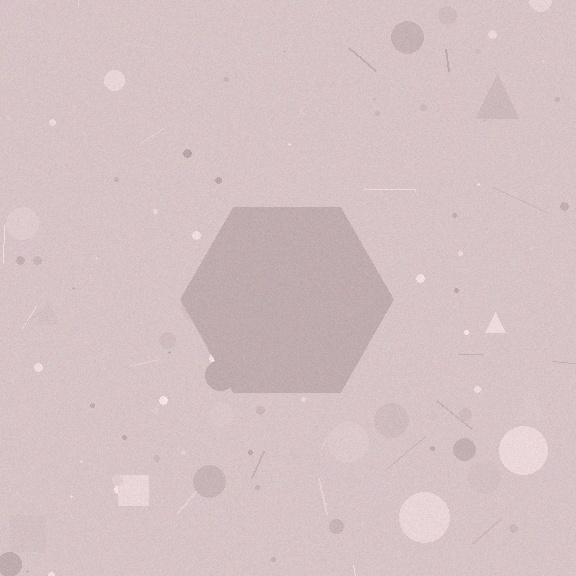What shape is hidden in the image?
A hexagon is hidden in the image.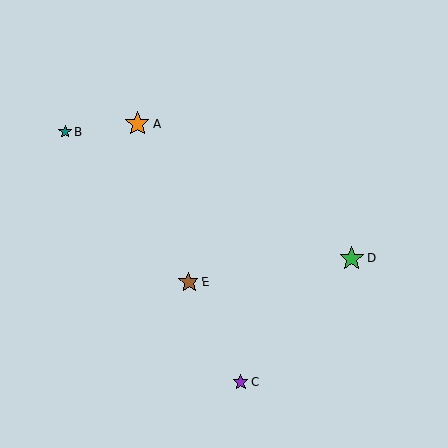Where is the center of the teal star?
The center of the teal star is at (65, 132).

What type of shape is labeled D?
Shape D is a green star.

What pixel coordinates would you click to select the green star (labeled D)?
Click at (352, 258) to select the green star D.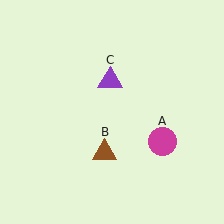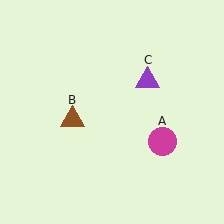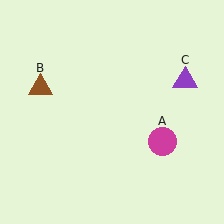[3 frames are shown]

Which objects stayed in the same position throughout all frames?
Magenta circle (object A) remained stationary.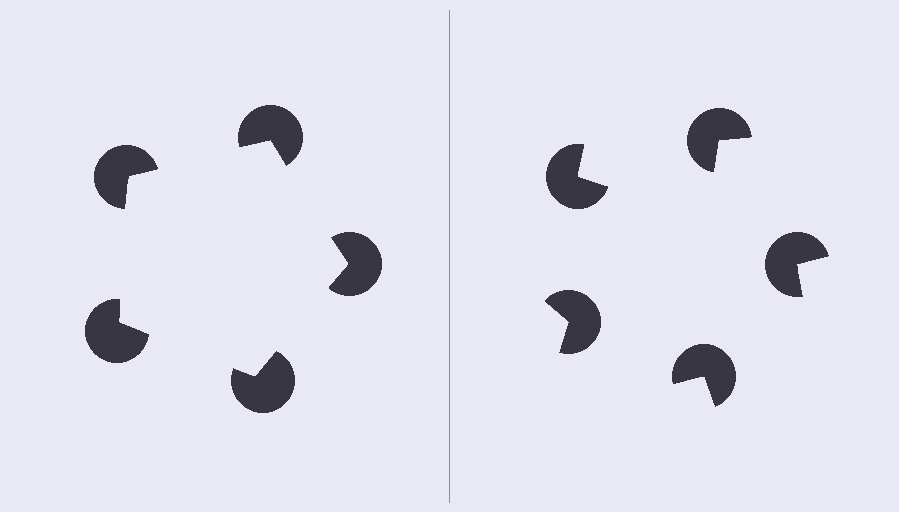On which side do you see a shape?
An illusory pentagon appears on the left side. On the right side the wedge cuts are rotated, so no coherent shape forms.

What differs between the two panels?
The pac-man discs are positioned identically on both sides; only the wedge orientations differ. On the left they align to a pentagon; on the right they are misaligned.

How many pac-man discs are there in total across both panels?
10 — 5 on each side.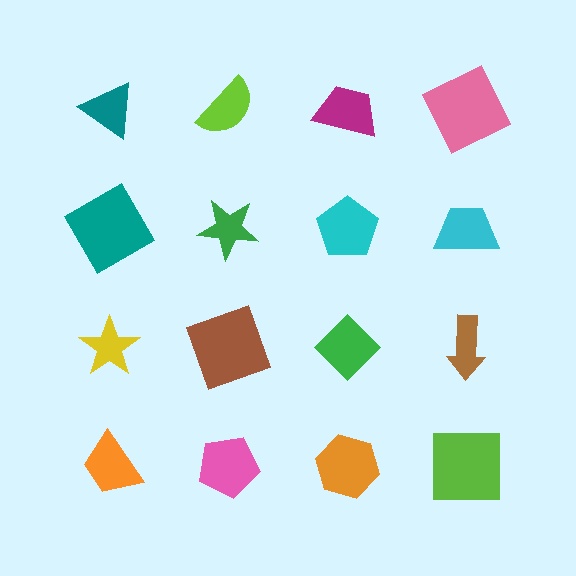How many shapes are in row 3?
4 shapes.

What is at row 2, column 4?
A cyan trapezoid.